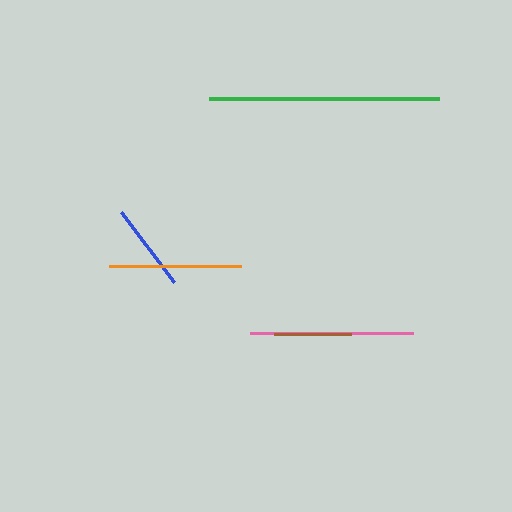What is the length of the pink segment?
The pink segment is approximately 163 pixels long.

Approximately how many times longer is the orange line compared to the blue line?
The orange line is approximately 1.5 times the length of the blue line.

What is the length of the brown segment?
The brown segment is approximately 77 pixels long.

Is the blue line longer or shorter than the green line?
The green line is longer than the blue line.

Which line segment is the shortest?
The brown line is the shortest at approximately 77 pixels.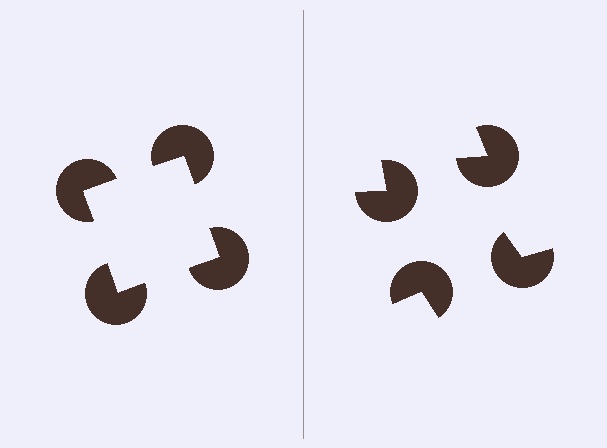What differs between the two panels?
The pac-man discs are positioned identically on both sides; only the wedge orientations differ. On the left they align to a square; on the right they are misaligned.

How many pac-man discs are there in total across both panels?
8 — 4 on each side.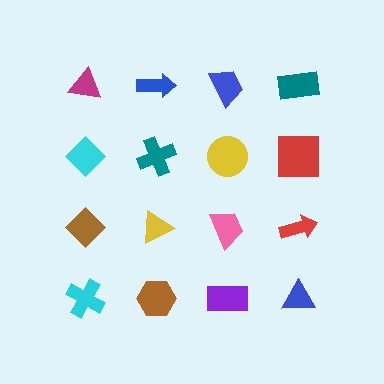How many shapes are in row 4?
4 shapes.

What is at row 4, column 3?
A purple rectangle.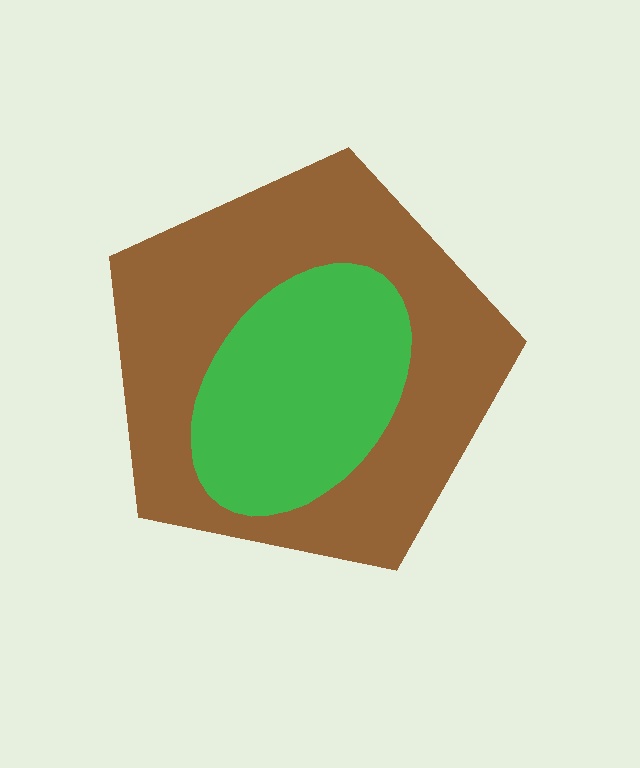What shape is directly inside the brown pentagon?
The green ellipse.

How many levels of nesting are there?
2.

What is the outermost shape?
The brown pentagon.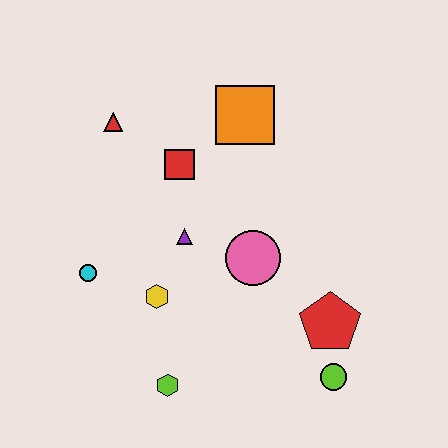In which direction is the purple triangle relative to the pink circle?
The purple triangle is to the left of the pink circle.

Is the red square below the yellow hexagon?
No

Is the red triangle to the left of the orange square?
Yes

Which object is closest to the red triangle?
The red square is closest to the red triangle.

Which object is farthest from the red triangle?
The lime circle is farthest from the red triangle.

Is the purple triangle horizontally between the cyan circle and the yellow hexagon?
No